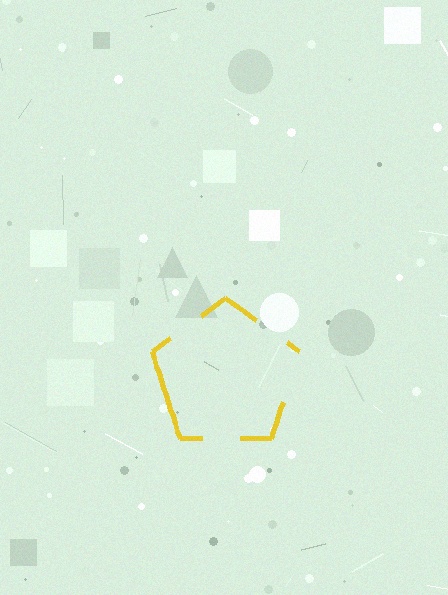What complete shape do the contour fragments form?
The contour fragments form a pentagon.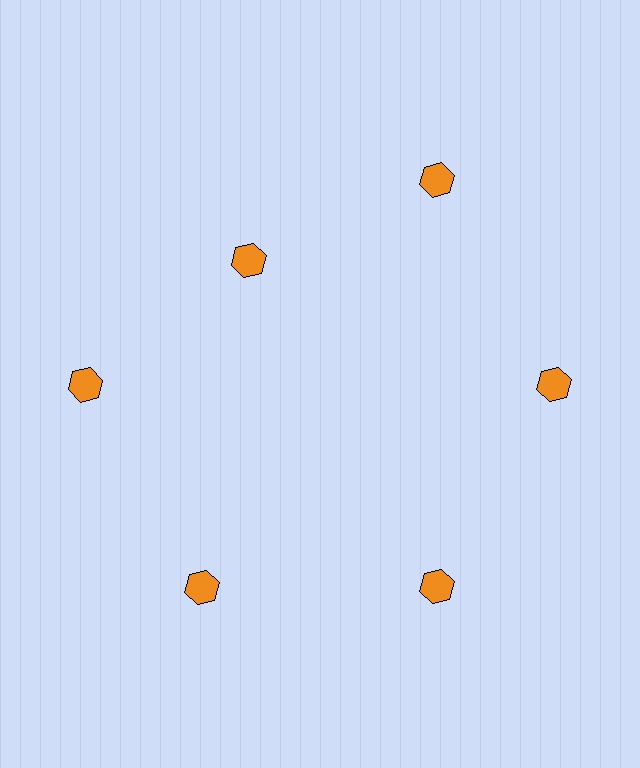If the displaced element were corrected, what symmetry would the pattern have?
It would have 6-fold rotational symmetry — the pattern would map onto itself every 60 degrees.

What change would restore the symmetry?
The symmetry would be restored by moving it outward, back onto the ring so that all 6 hexagons sit at equal angles and equal distance from the center.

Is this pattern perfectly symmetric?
No. The 6 orange hexagons are arranged in a ring, but one element near the 11 o'clock position is pulled inward toward the center, breaking the 6-fold rotational symmetry.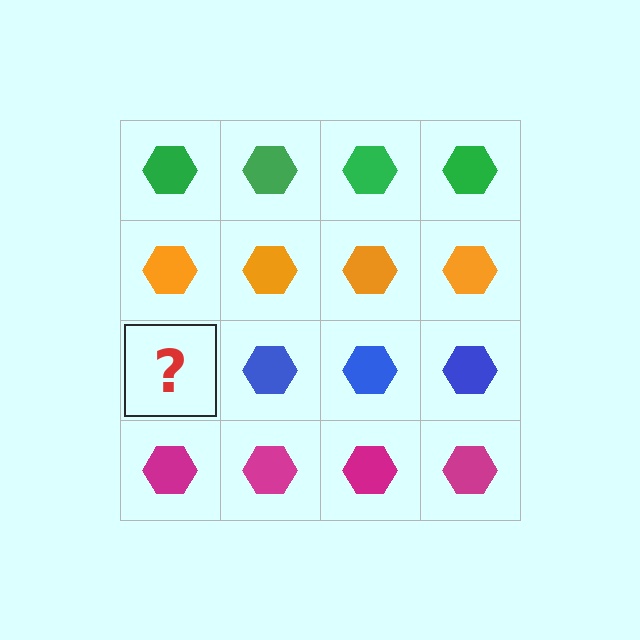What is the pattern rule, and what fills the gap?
The rule is that each row has a consistent color. The gap should be filled with a blue hexagon.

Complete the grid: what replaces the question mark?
The question mark should be replaced with a blue hexagon.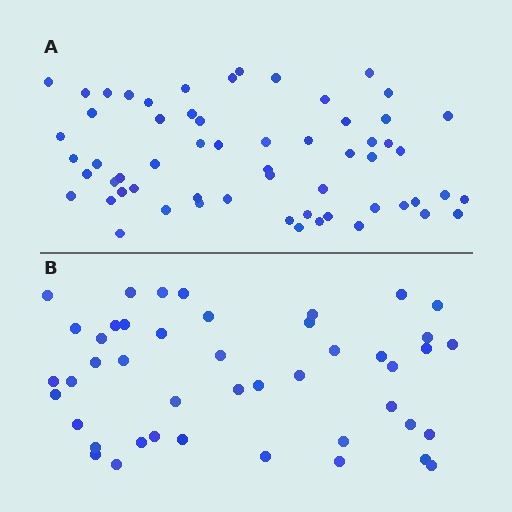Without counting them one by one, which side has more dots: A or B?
Region A (the top region) has more dots.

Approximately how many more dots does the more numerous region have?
Region A has approximately 15 more dots than region B.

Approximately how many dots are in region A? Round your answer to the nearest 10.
About 60 dots.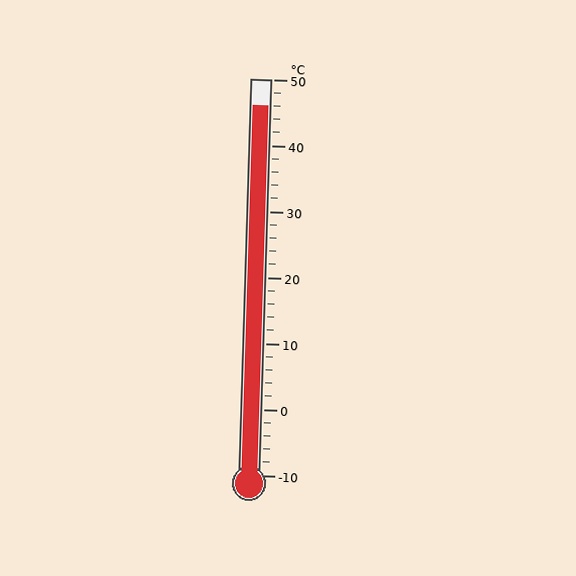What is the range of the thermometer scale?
The thermometer scale ranges from -10°C to 50°C.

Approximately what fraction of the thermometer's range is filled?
The thermometer is filled to approximately 95% of its range.